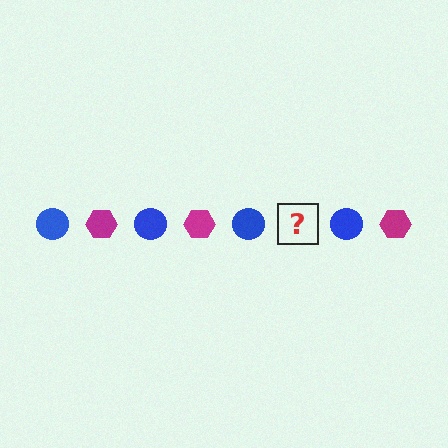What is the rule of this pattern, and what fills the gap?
The rule is that the pattern alternates between blue circle and magenta hexagon. The gap should be filled with a magenta hexagon.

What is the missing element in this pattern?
The missing element is a magenta hexagon.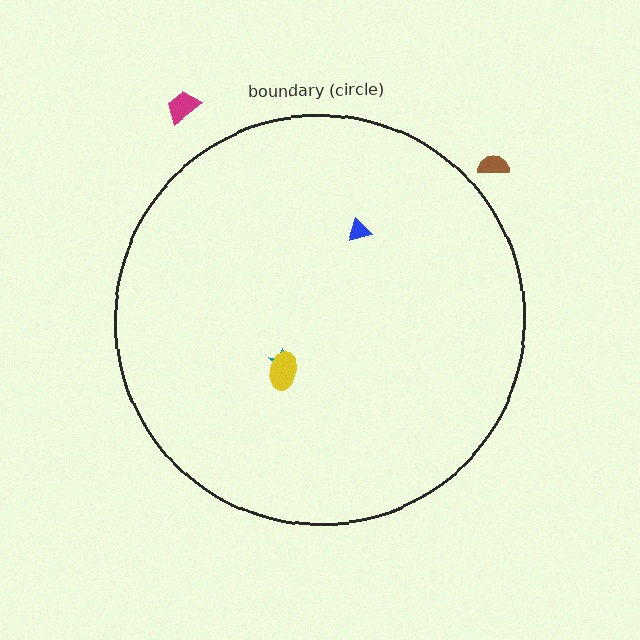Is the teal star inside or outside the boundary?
Inside.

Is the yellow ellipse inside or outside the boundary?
Inside.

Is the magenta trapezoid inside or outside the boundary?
Outside.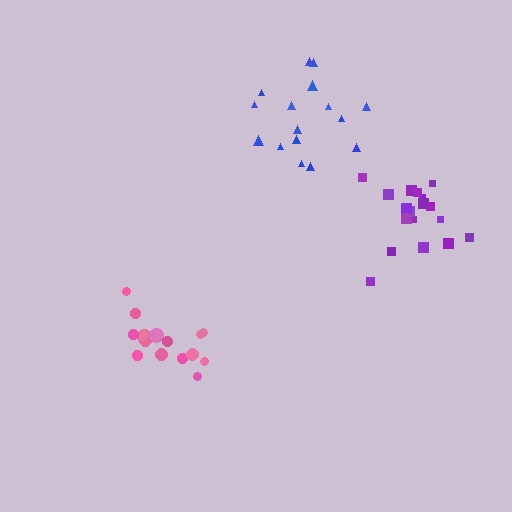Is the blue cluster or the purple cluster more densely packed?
Blue.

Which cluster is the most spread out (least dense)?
Purple.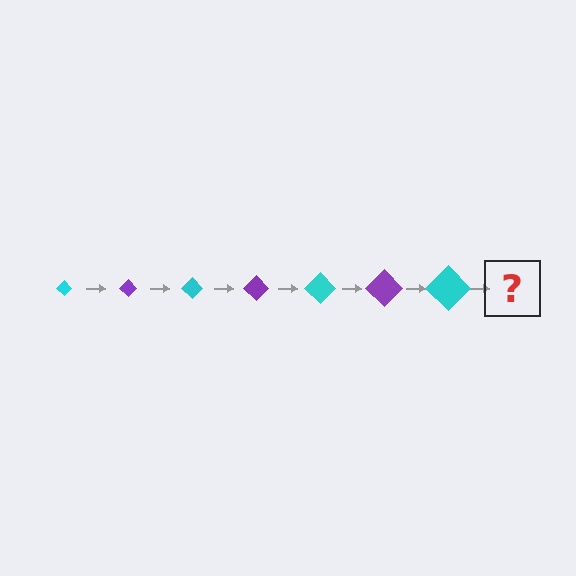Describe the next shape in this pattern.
It should be a purple diamond, larger than the previous one.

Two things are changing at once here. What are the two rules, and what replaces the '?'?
The two rules are that the diamond grows larger each step and the color cycles through cyan and purple. The '?' should be a purple diamond, larger than the previous one.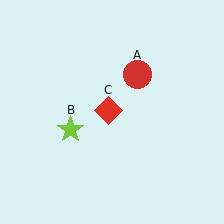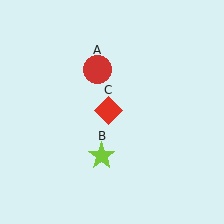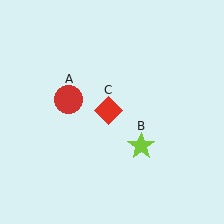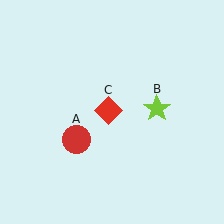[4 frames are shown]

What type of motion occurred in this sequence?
The red circle (object A), lime star (object B) rotated counterclockwise around the center of the scene.